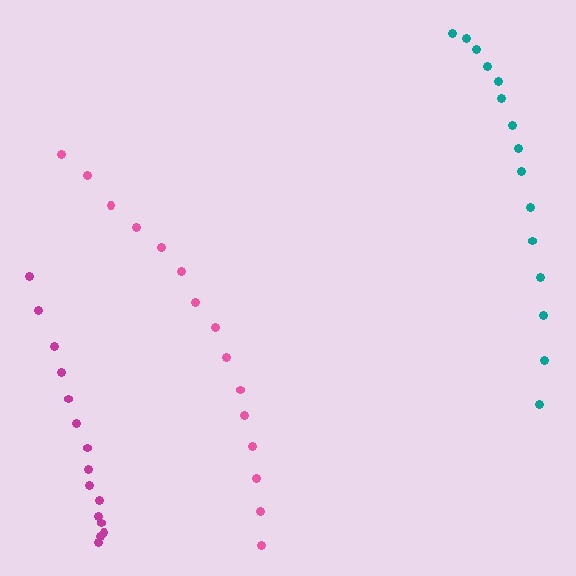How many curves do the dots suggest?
There are 3 distinct paths.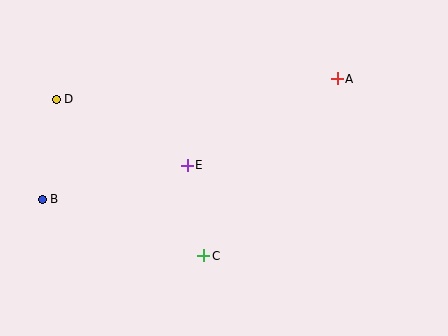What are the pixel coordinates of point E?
Point E is at (187, 165).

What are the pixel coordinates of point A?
Point A is at (337, 79).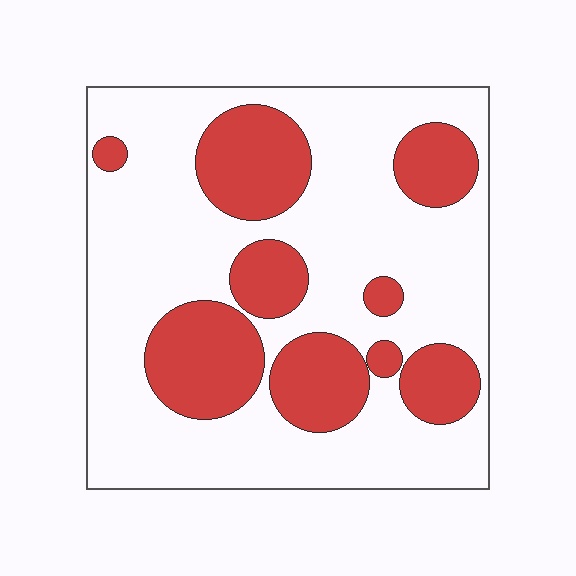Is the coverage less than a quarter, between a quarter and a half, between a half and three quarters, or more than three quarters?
Between a quarter and a half.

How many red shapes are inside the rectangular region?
9.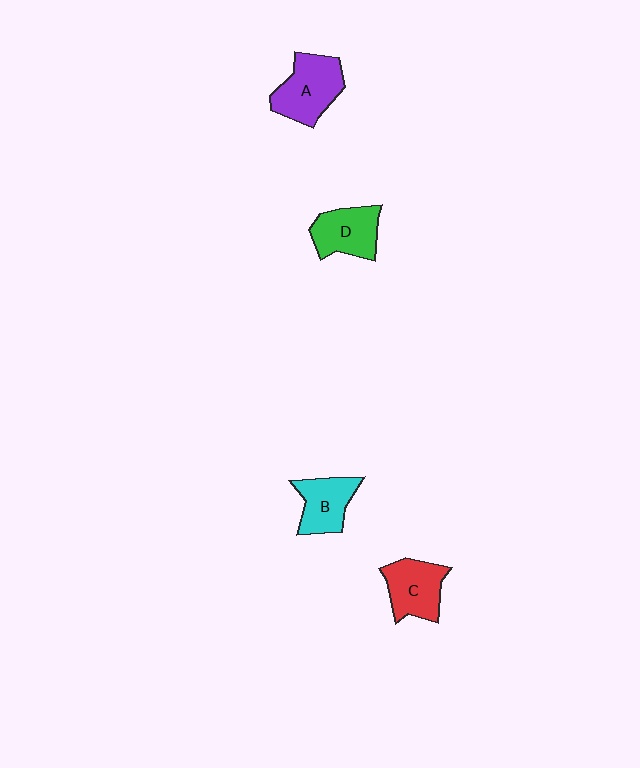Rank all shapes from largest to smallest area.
From largest to smallest: A (purple), C (red), D (green), B (cyan).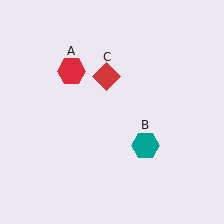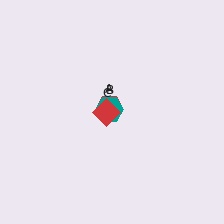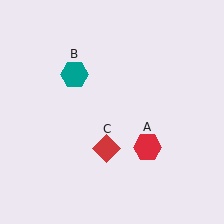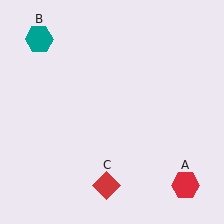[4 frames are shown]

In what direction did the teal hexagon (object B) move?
The teal hexagon (object B) moved up and to the left.